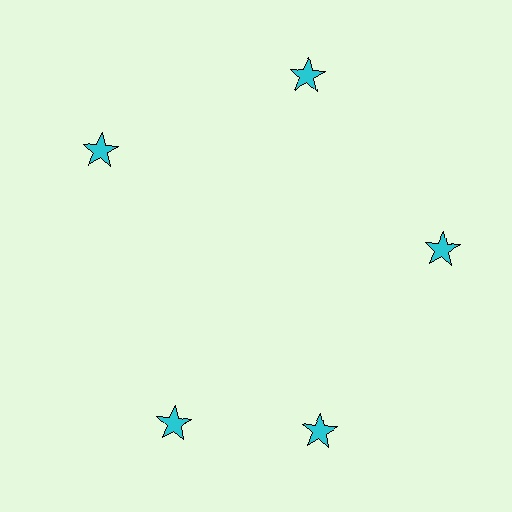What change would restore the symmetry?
The symmetry would be restored by rotating it back into even spacing with its neighbors so that all 5 stars sit at equal angles and equal distance from the center.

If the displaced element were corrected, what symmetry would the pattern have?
It would have 5-fold rotational symmetry — the pattern would map onto itself every 72 degrees.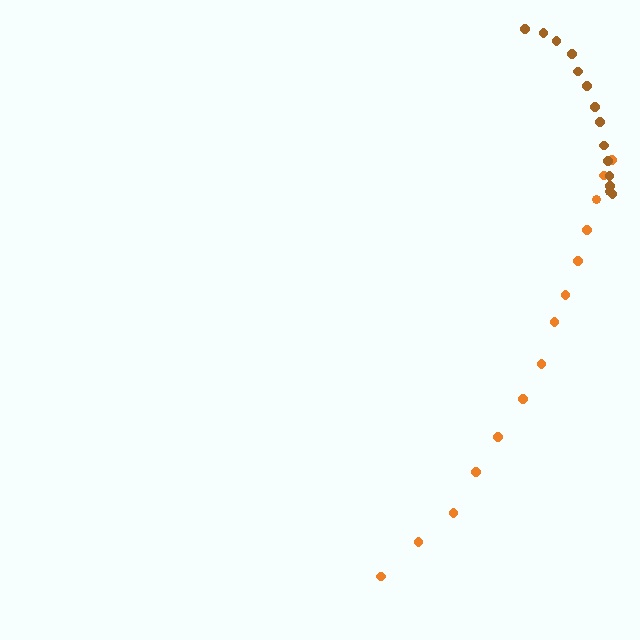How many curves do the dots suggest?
There are 2 distinct paths.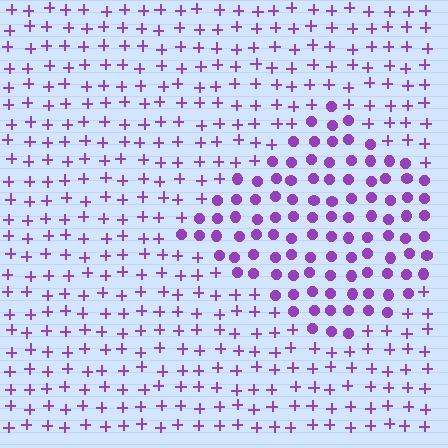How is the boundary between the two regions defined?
The boundary is defined by a change in element shape: circles inside vs. plus signs outside. All elements share the same color and spacing.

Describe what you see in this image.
The image is filled with small purple elements arranged in a uniform grid. A diamond-shaped region contains circles, while the surrounding area contains plus signs. The boundary is defined purely by the change in element shape.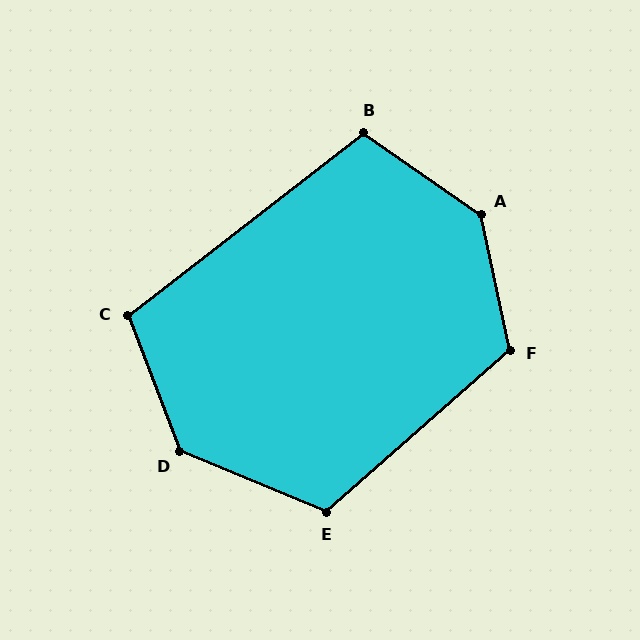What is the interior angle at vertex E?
Approximately 116 degrees (obtuse).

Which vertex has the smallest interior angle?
C, at approximately 107 degrees.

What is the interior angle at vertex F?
Approximately 119 degrees (obtuse).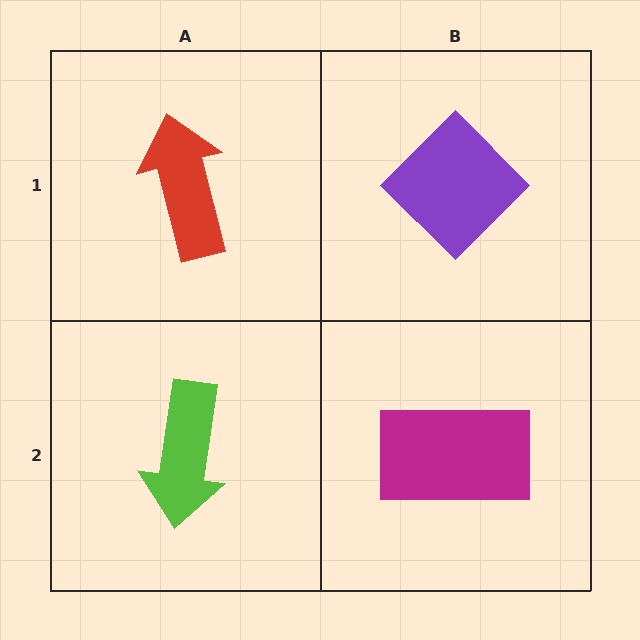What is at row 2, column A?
A lime arrow.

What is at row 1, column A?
A red arrow.